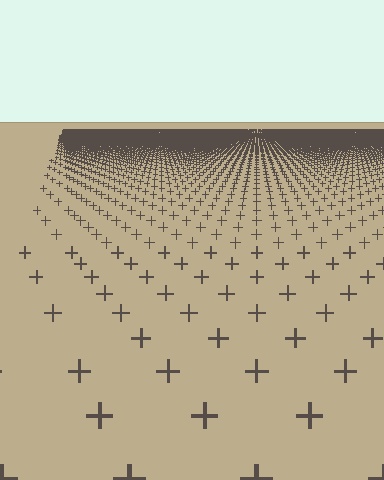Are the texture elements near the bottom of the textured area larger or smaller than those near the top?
Larger. Near the bottom, elements are closer to the viewer and appear at a bigger on-screen size.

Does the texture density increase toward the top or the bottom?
Density increases toward the top.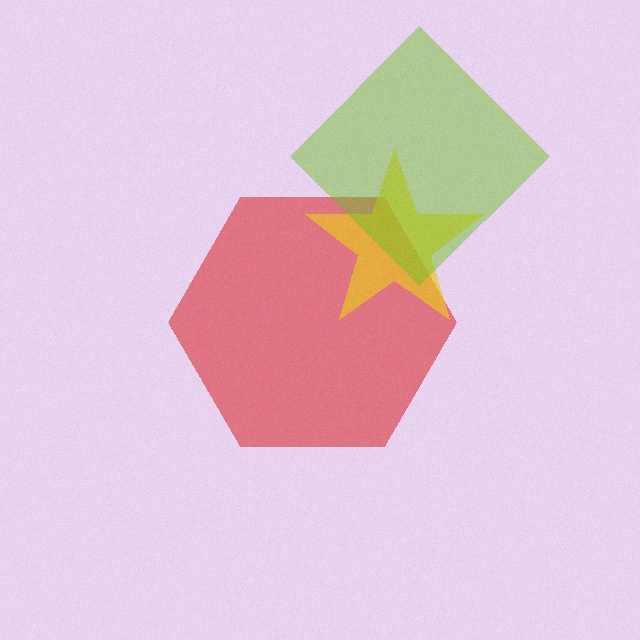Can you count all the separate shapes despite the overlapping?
Yes, there are 3 separate shapes.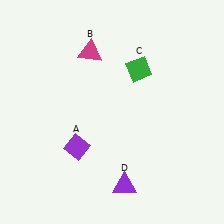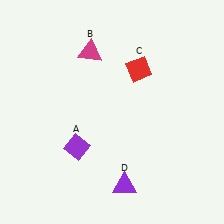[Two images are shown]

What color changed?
The diamond (C) changed from green in Image 1 to red in Image 2.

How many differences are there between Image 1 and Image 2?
There is 1 difference between the two images.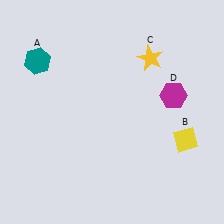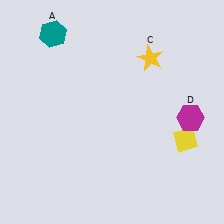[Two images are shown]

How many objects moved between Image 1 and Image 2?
2 objects moved between the two images.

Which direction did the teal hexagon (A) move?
The teal hexagon (A) moved up.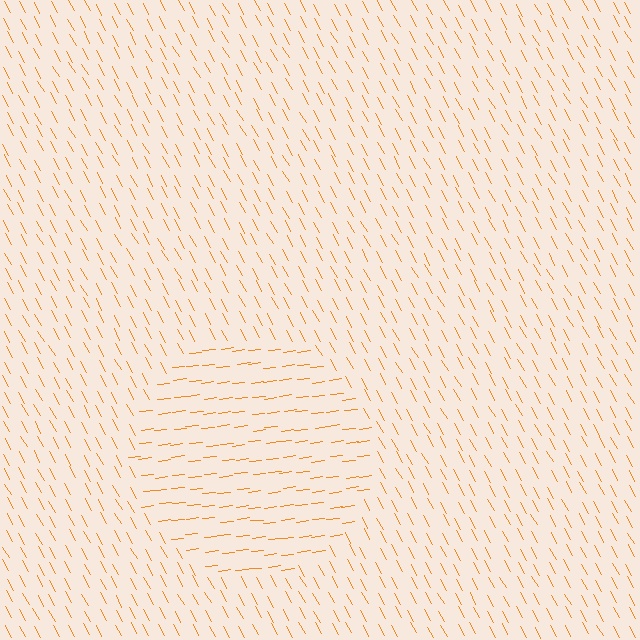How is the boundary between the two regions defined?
The boundary is defined purely by a change in line orientation (approximately 68 degrees difference). All lines are the same color and thickness.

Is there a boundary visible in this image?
Yes, there is a texture boundary formed by a change in line orientation.